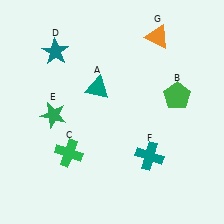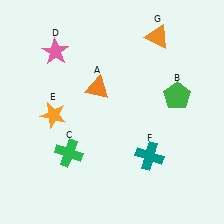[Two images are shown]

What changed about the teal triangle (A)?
In Image 1, A is teal. In Image 2, it changed to orange.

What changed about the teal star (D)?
In Image 1, D is teal. In Image 2, it changed to pink.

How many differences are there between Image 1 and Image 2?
There are 3 differences between the two images.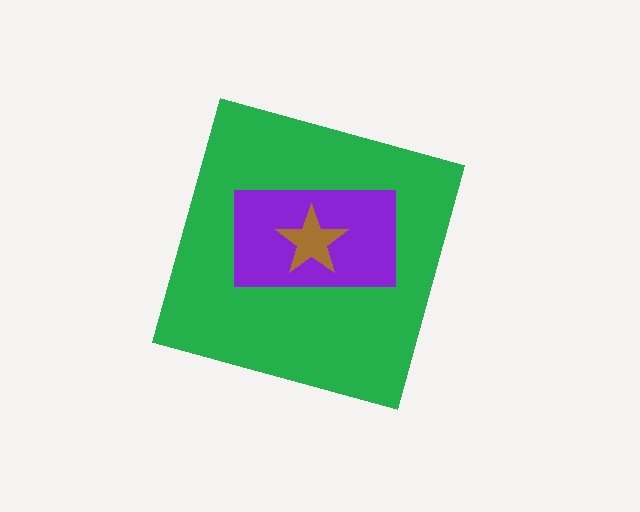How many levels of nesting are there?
3.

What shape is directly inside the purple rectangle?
The brown star.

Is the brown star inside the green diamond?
Yes.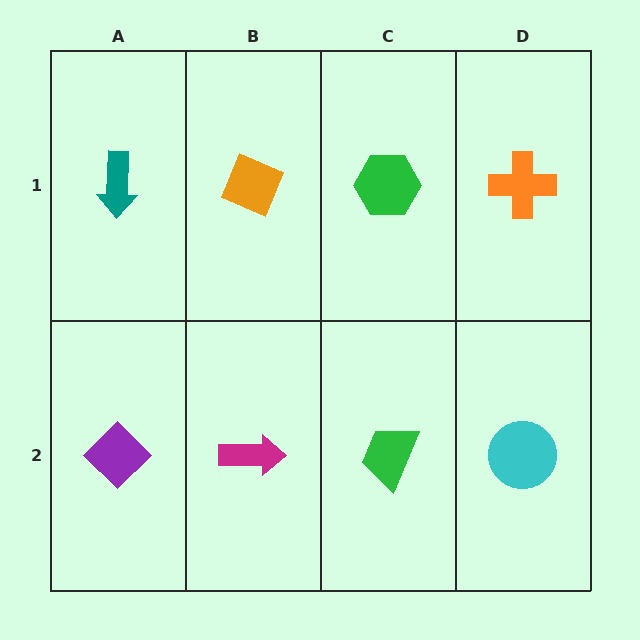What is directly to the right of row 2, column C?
A cyan circle.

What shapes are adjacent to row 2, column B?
An orange diamond (row 1, column B), a purple diamond (row 2, column A), a green trapezoid (row 2, column C).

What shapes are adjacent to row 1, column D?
A cyan circle (row 2, column D), a green hexagon (row 1, column C).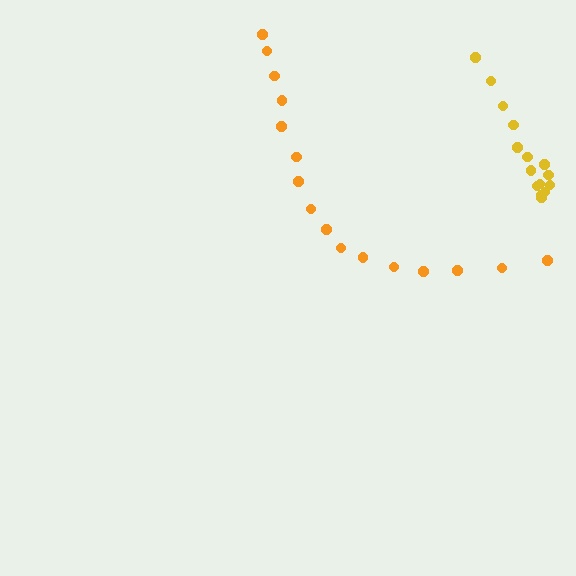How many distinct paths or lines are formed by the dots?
There are 2 distinct paths.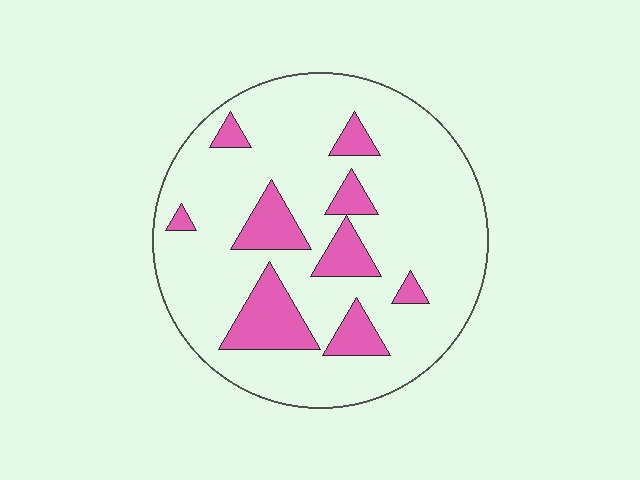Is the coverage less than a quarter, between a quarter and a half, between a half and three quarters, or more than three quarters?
Less than a quarter.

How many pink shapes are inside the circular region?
9.